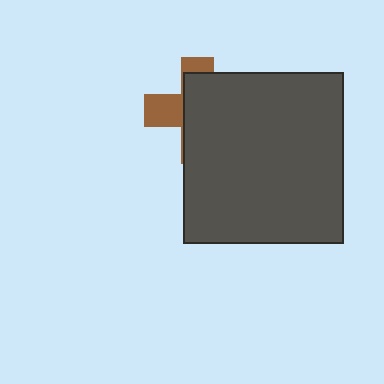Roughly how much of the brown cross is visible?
A small part of it is visible (roughly 32%).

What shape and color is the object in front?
The object in front is a dark gray rectangle.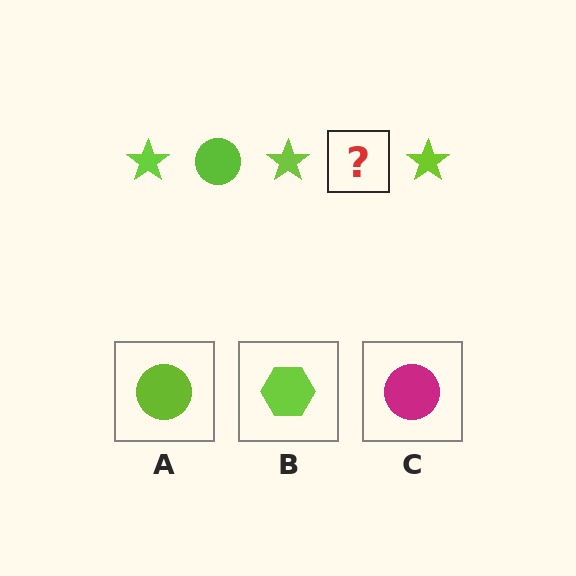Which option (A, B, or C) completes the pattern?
A.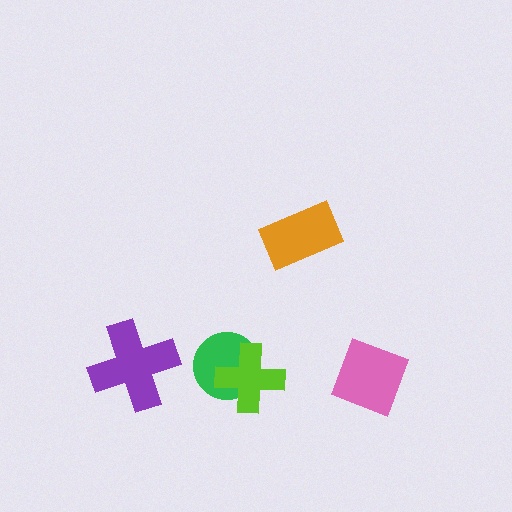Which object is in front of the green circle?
The lime cross is in front of the green circle.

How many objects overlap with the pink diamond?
0 objects overlap with the pink diamond.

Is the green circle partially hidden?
Yes, it is partially covered by another shape.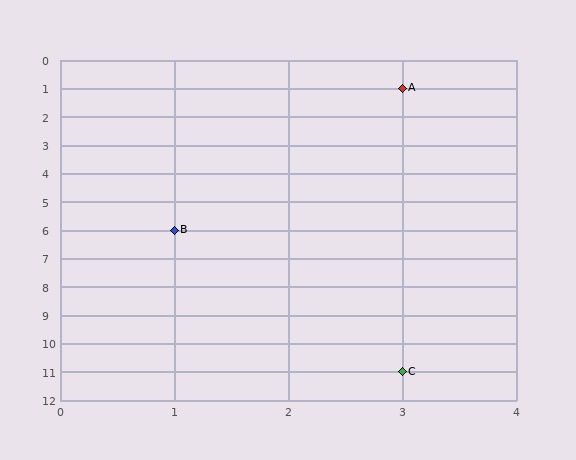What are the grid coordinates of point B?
Point B is at grid coordinates (1, 6).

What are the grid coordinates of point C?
Point C is at grid coordinates (3, 11).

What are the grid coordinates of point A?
Point A is at grid coordinates (3, 1).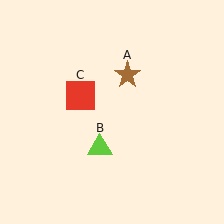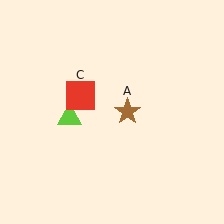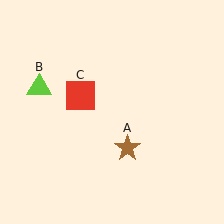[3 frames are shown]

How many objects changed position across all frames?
2 objects changed position: brown star (object A), lime triangle (object B).